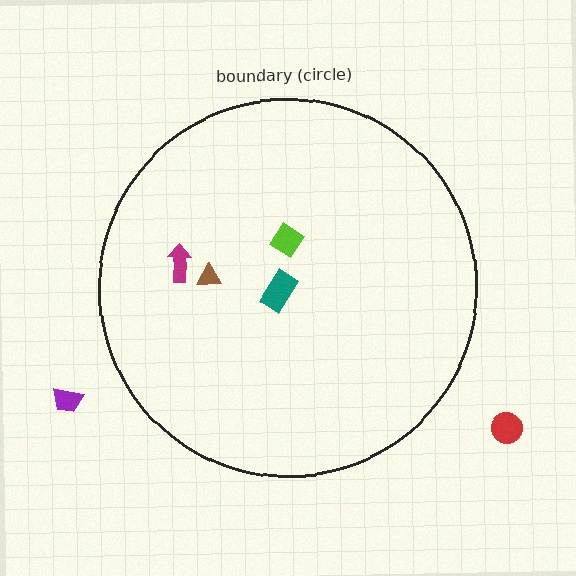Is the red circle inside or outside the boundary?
Outside.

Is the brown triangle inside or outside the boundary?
Inside.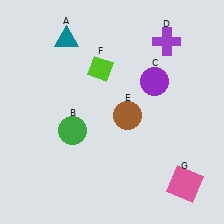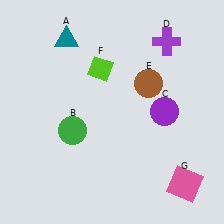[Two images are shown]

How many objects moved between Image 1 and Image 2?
2 objects moved between the two images.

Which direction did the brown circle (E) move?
The brown circle (E) moved up.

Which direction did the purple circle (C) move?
The purple circle (C) moved down.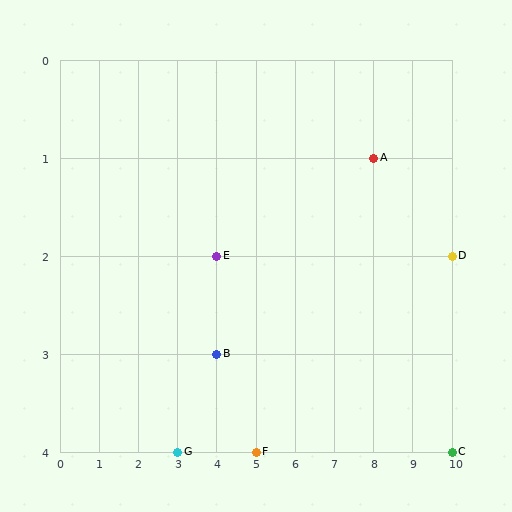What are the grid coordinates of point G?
Point G is at grid coordinates (3, 4).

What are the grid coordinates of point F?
Point F is at grid coordinates (5, 4).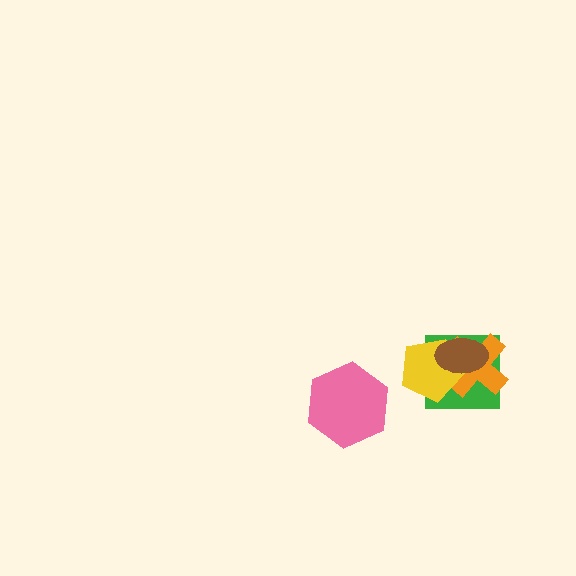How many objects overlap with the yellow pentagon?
3 objects overlap with the yellow pentagon.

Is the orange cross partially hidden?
Yes, it is partially covered by another shape.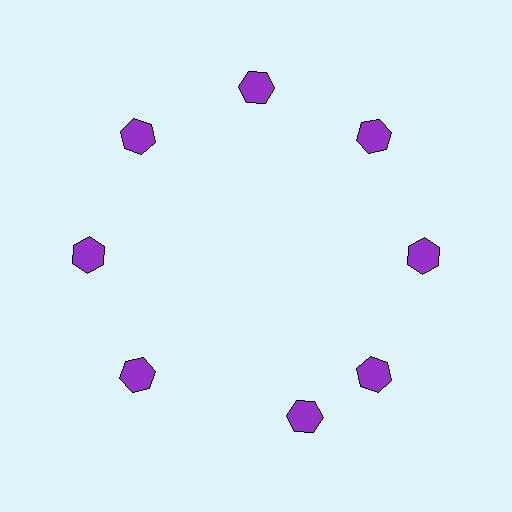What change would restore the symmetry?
The symmetry would be restored by rotating it back into even spacing with its neighbors so that all 8 hexagons sit at equal angles and equal distance from the center.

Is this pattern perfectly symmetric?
No. The 8 purple hexagons are arranged in a ring, but one element near the 6 o'clock position is rotated out of alignment along the ring, breaking the 8-fold rotational symmetry.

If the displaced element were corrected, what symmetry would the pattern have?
It would have 8-fold rotational symmetry — the pattern would map onto itself every 45 degrees.